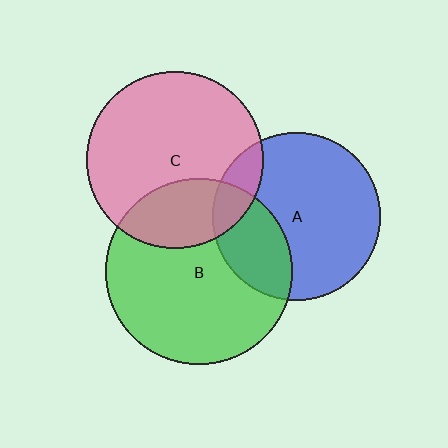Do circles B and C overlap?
Yes.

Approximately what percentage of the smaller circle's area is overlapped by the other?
Approximately 25%.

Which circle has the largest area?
Circle B (green).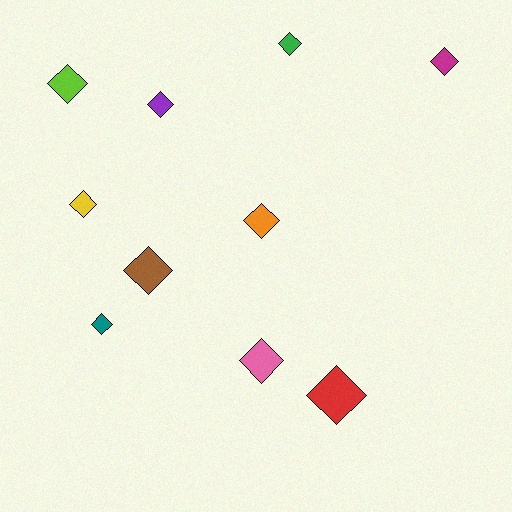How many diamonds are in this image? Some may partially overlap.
There are 10 diamonds.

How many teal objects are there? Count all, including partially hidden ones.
There is 1 teal object.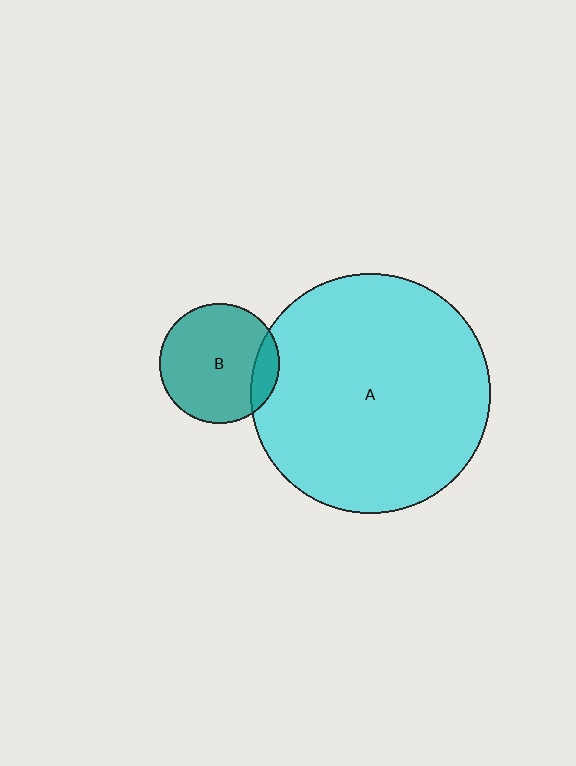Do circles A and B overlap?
Yes.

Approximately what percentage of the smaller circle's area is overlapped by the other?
Approximately 15%.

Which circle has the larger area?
Circle A (cyan).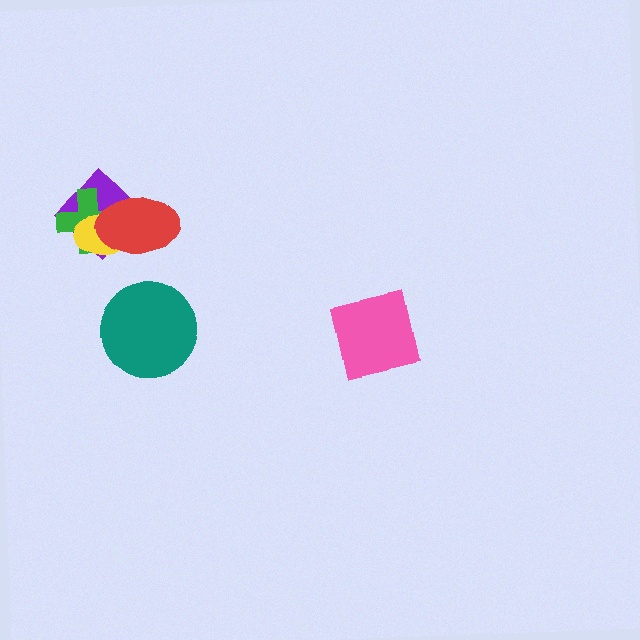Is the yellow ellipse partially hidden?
Yes, it is partially covered by another shape.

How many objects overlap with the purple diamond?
3 objects overlap with the purple diamond.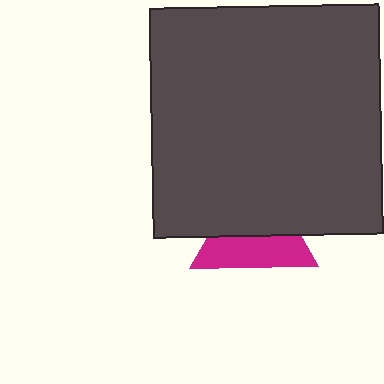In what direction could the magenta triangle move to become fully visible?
The magenta triangle could move down. That would shift it out from behind the dark gray square entirely.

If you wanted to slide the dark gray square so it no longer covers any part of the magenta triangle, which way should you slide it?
Slide it up — that is the most direct way to separate the two shapes.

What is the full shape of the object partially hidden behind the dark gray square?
The partially hidden object is a magenta triangle.